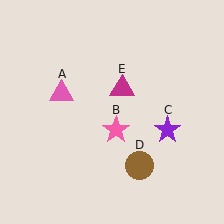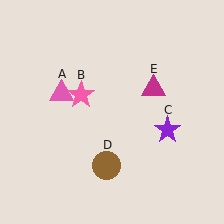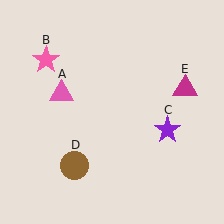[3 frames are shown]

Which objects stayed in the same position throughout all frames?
Pink triangle (object A) and purple star (object C) remained stationary.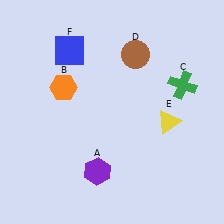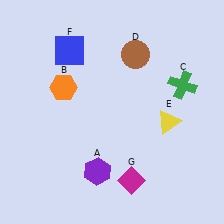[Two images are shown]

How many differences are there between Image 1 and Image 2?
There is 1 difference between the two images.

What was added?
A magenta diamond (G) was added in Image 2.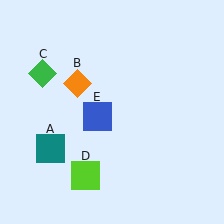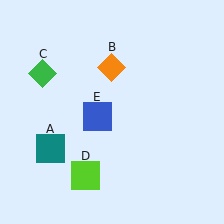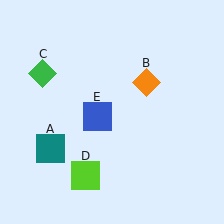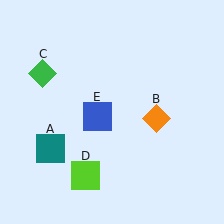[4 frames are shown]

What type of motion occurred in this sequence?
The orange diamond (object B) rotated clockwise around the center of the scene.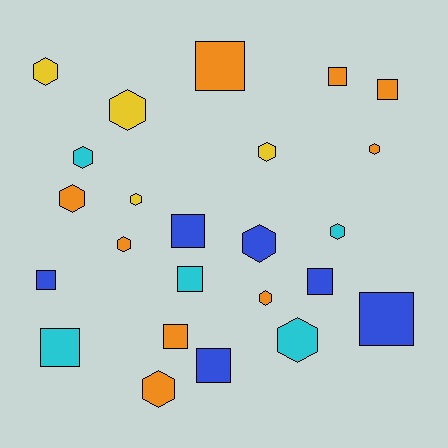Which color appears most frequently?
Orange, with 9 objects.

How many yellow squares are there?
There are no yellow squares.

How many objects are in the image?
There are 24 objects.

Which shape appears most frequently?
Hexagon, with 13 objects.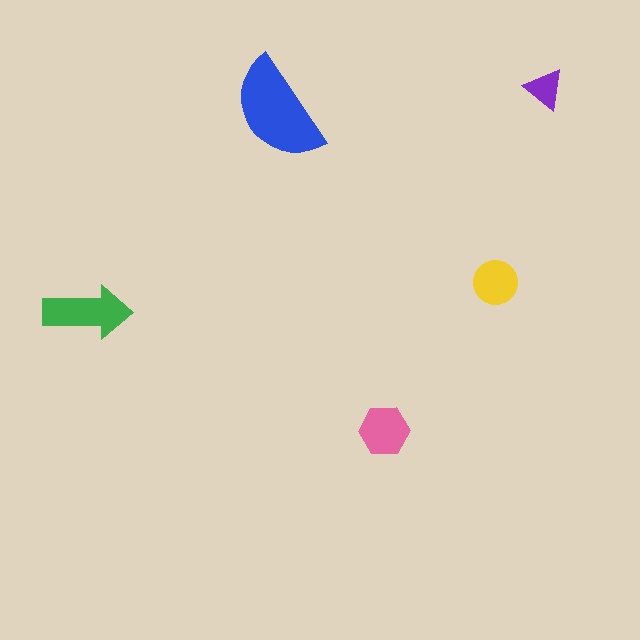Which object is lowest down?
The pink hexagon is bottommost.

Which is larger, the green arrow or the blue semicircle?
The blue semicircle.